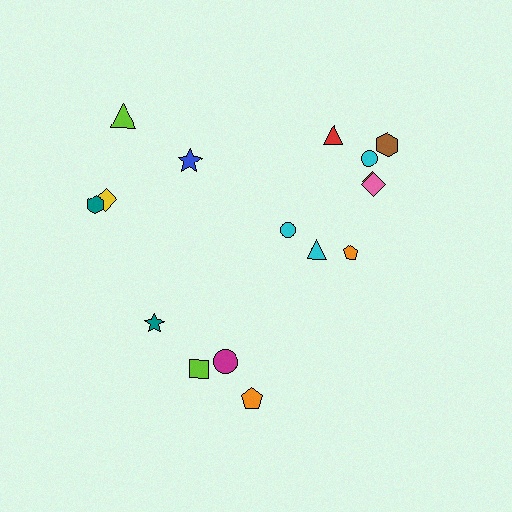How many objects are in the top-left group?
There are 4 objects.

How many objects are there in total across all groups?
There are 16 objects.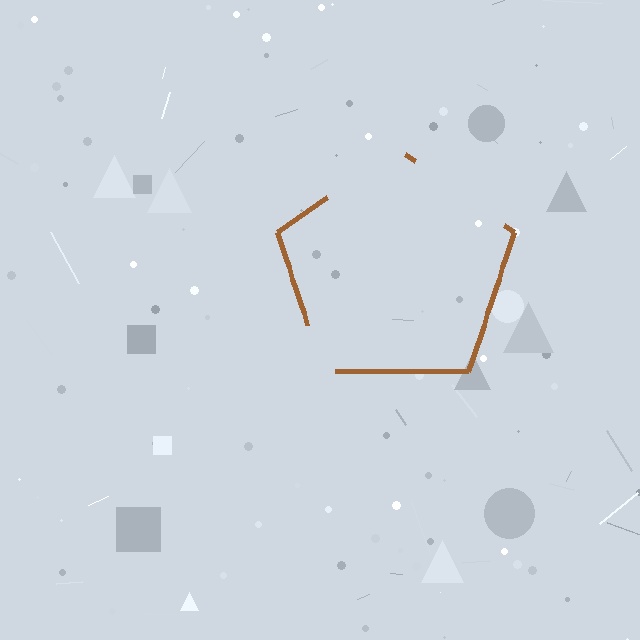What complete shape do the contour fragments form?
The contour fragments form a pentagon.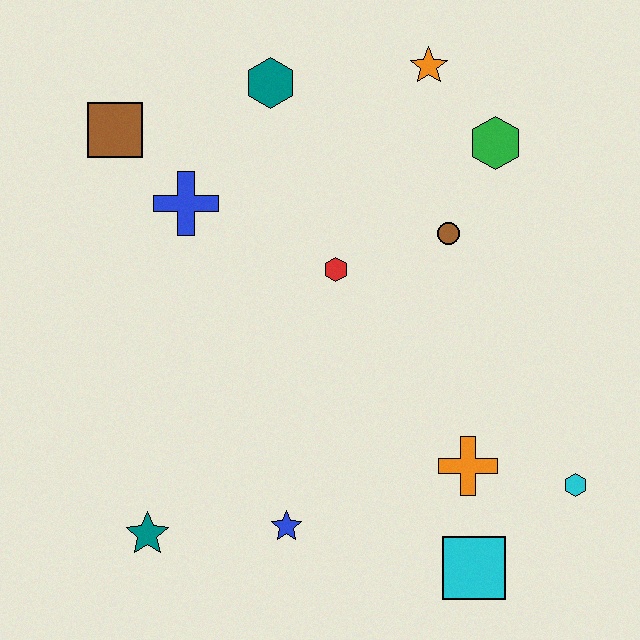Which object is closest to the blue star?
The teal star is closest to the blue star.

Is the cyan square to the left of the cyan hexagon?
Yes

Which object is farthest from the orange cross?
The brown square is farthest from the orange cross.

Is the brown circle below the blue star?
No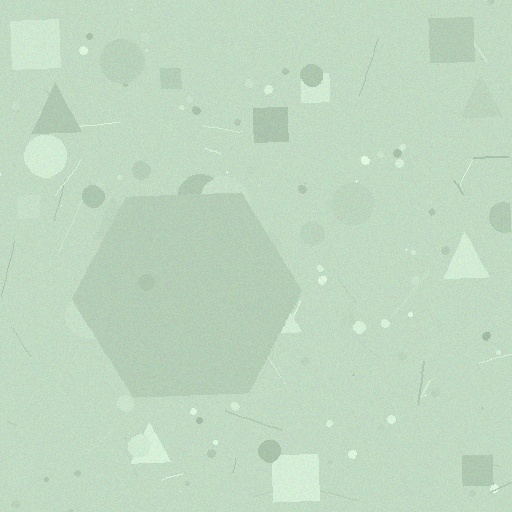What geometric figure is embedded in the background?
A hexagon is embedded in the background.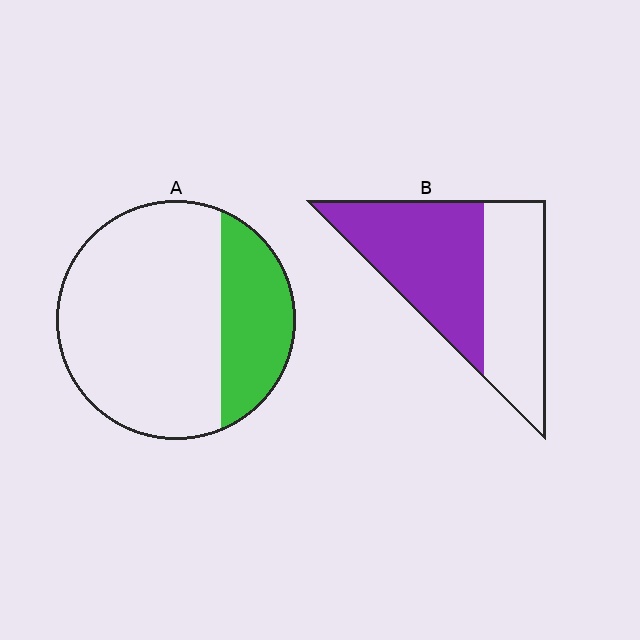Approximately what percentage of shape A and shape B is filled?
A is approximately 25% and B is approximately 55%.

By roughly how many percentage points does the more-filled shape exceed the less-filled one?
By roughly 30 percentage points (B over A).